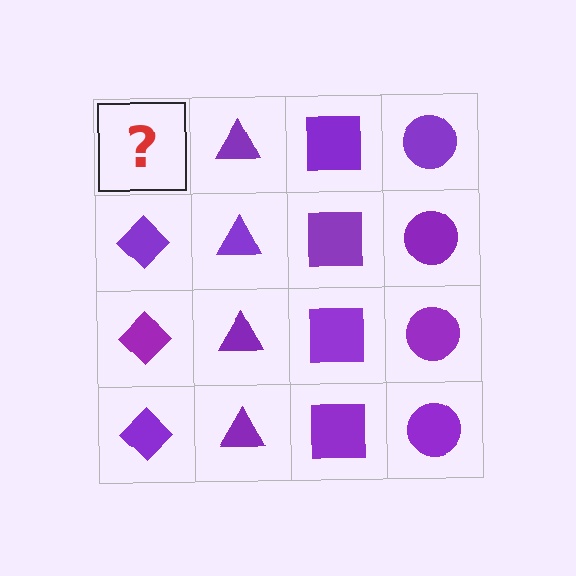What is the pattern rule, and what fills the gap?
The rule is that each column has a consistent shape. The gap should be filled with a purple diamond.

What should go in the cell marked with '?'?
The missing cell should contain a purple diamond.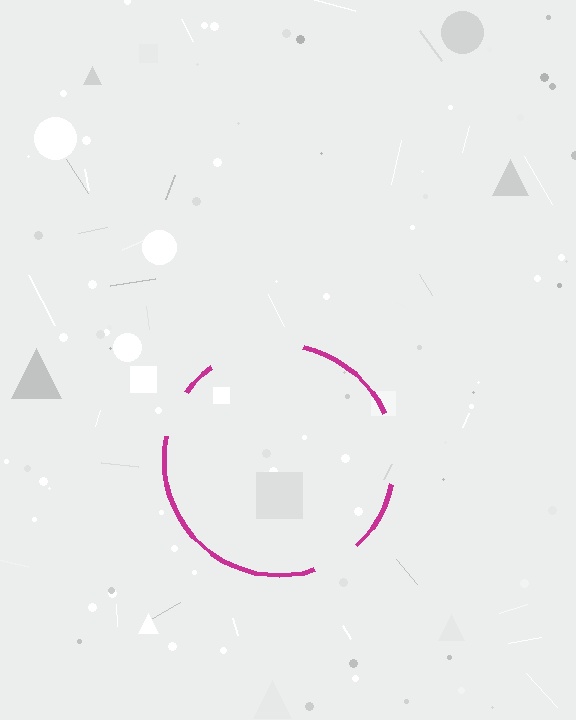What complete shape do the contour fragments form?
The contour fragments form a circle.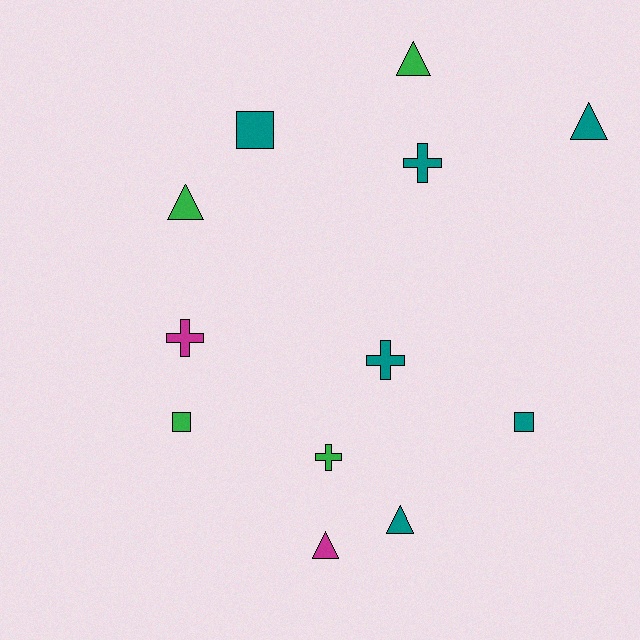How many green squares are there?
There is 1 green square.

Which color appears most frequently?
Teal, with 6 objects.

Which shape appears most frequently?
Triangle, with 5 objects.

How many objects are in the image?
There are 12 objects.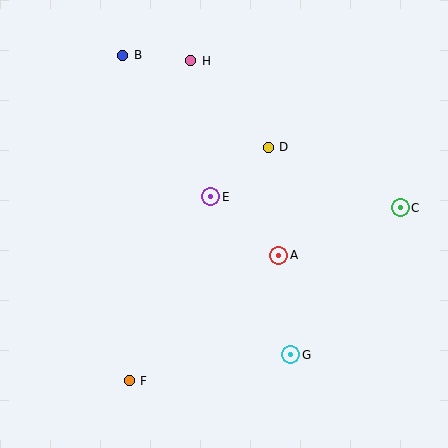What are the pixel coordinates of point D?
Point D is at (268, 147).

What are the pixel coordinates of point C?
Point C is at (400, 208).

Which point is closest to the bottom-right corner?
Point G is closest to the bottom-right corner.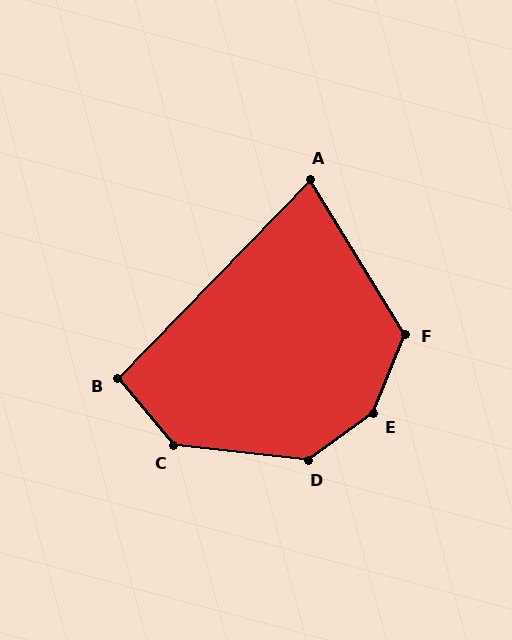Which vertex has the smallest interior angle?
A, at approximately 76 degrees.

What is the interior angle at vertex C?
Approximately 136 degrees (obtuse).